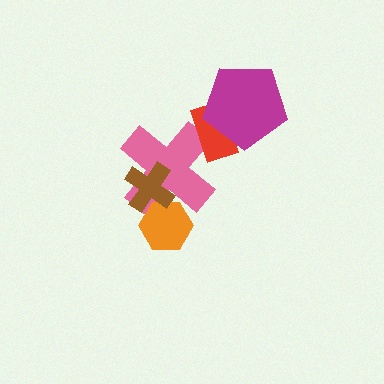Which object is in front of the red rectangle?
The magenta pentagon is in front of the red rectangle.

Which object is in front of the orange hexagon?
The brown cross is in front of the orange hexagon.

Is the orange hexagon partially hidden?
Yes, it is partially covered by another shape.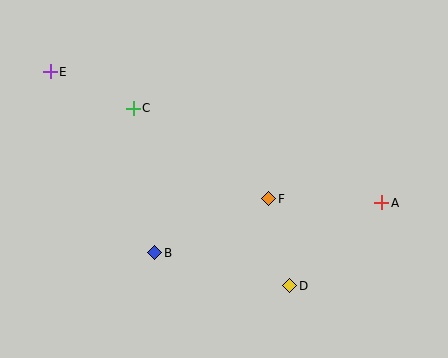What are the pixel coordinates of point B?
Point B is at (155, 253).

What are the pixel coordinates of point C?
Point C is at (133, 108).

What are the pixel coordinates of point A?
Point A is at (382, 203).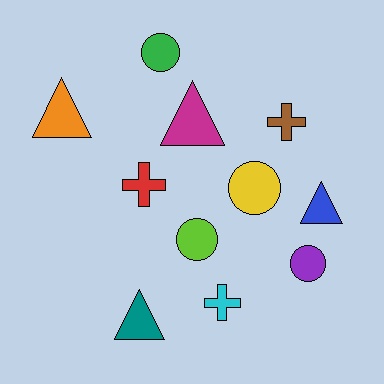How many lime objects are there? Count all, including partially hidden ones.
There is 1 lime object.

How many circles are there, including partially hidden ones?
There are 4 circles.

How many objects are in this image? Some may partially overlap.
There are 11 objects.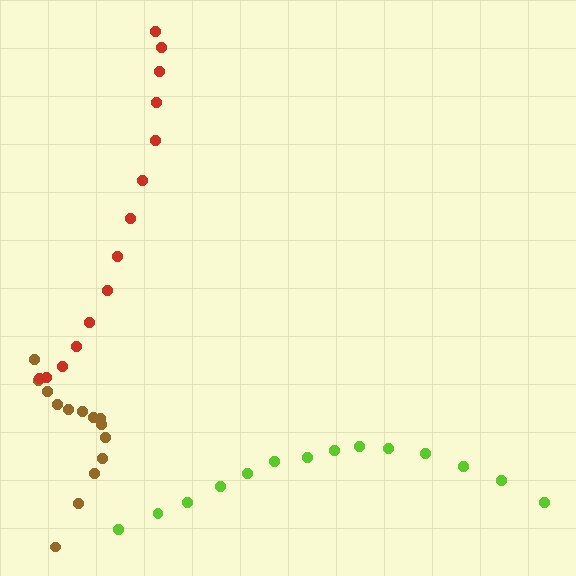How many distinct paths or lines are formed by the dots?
There are 3 distinct paths.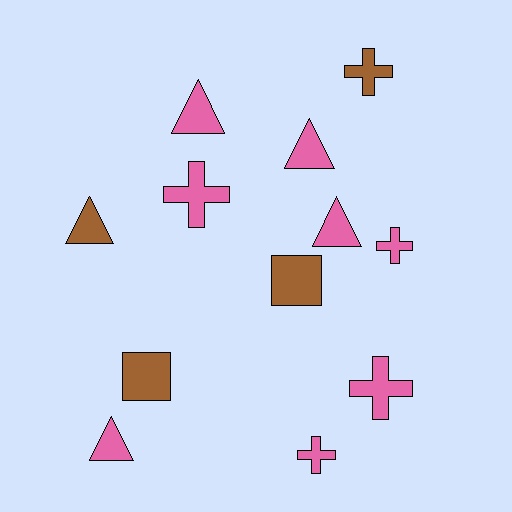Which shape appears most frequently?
Cross, with 5 objects.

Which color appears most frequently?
Pink, with 8 objects.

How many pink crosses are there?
There are 4 pink crosses.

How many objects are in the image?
There are 12 objects.